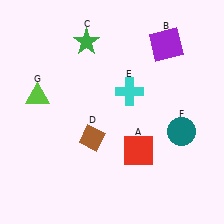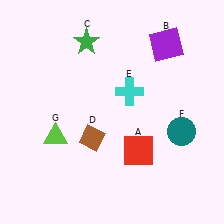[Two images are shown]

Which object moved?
The lime triangle (G) moved down.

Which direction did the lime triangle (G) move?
The lime triangle (G) moved down.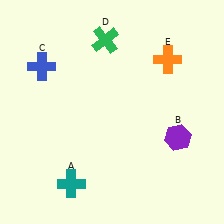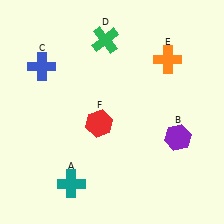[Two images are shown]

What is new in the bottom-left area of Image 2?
A red hexagon (F) was added in the bottom-left area of Image 2.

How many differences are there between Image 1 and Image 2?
There is 1 difference between the two images.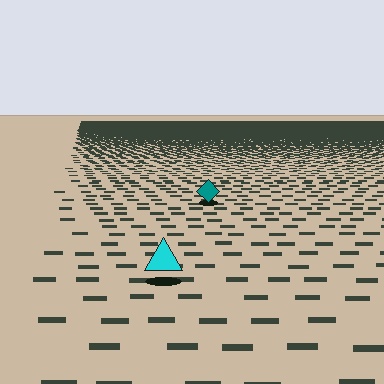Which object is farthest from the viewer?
The teal diamond is farthest from the viewer. It appears smaller and the ground texture around it is denser.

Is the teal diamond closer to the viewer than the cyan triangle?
No. The cyan triangle is closer — you can tell from the texture gradient: the ground texture is coarser near it.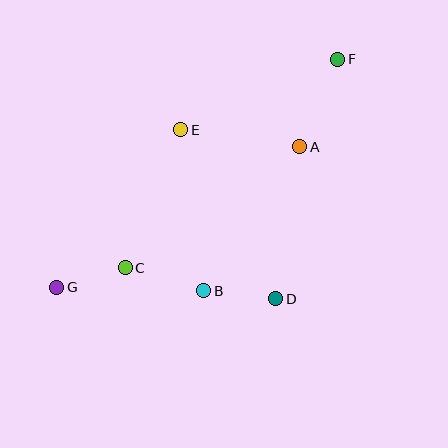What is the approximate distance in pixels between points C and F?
The distance between C and F is approximately 297 pixels.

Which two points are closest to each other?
Points C and G are closest to each other.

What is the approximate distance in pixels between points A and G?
The distance between A and G is approximately 281 pixels.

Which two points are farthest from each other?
Points F and G are farthest from each other.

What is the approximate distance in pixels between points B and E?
The distance between B and E is approximately 163 pixels.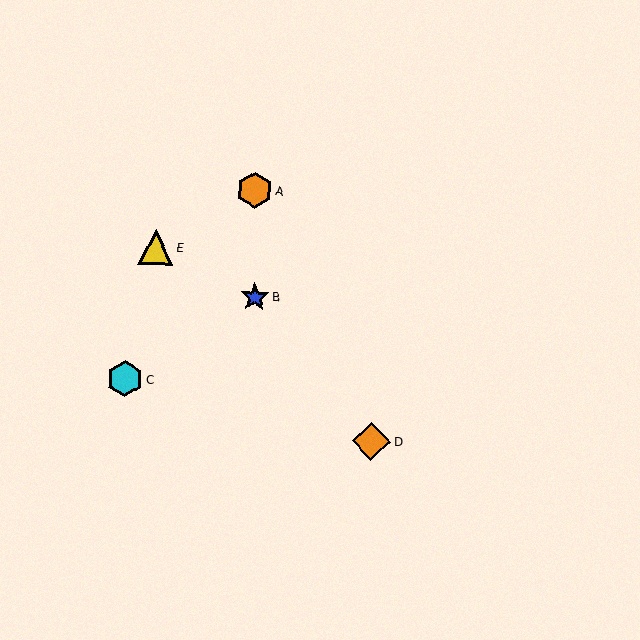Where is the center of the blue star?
The center of the blue star is at (255, 297).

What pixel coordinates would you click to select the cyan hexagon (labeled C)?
Click at (125, 379) to select the cyan hexagon C.